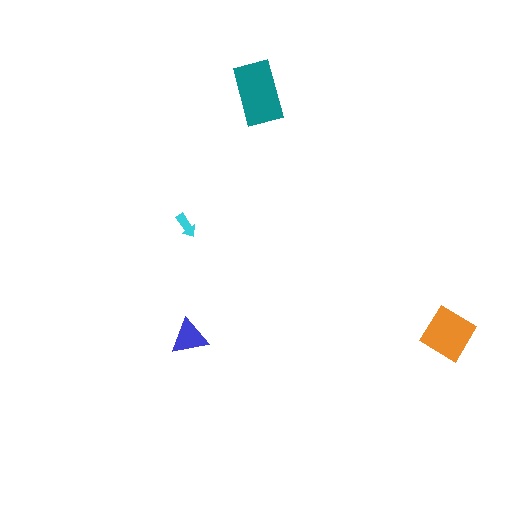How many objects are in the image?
There are 4 objects in the image.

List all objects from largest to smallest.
The teal rectangle, the orange diamond, the blue triangle, the cyan arrow.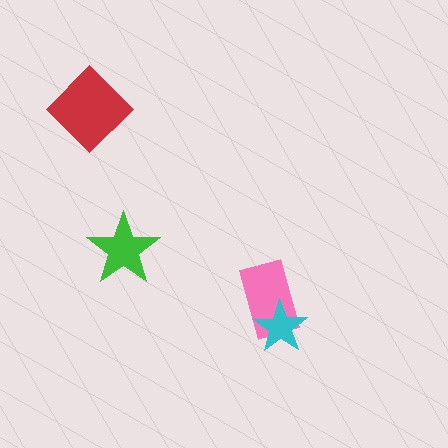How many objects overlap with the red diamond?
0 objects overlap with the red diamond.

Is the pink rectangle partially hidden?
Yes, it is partially covered by another shape.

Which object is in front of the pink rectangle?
The cyan star is in front of the pink rectangle.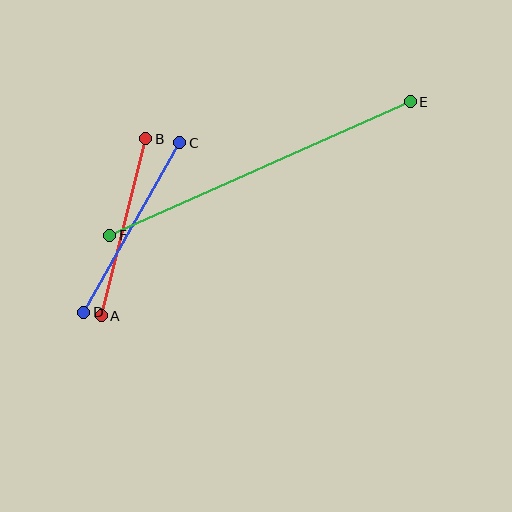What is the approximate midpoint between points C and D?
The midpoint is at approximately (132, 228) pixels.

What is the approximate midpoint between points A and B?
The midpoint is at approximately (124, 227) pixels.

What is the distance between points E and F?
The distance is approximately 329 pixels.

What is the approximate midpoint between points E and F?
The midpoint is at approximately (260, 168) pixels.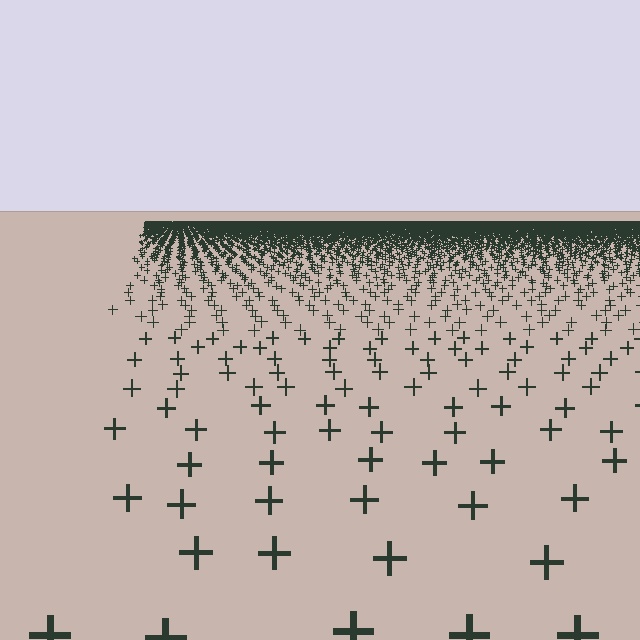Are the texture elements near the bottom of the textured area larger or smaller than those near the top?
Larger. Near the bottom, elements are closer to the viewer and appear at a bigger on-screen size.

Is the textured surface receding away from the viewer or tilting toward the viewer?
The surface is receding away from the viewer. Texture elements get smaller and denser toward the top.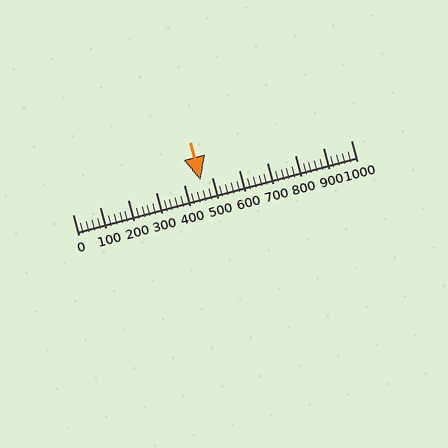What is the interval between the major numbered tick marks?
The major tick marks are spaced 100 units apart.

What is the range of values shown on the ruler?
The ruler shows values from 0 to 1000.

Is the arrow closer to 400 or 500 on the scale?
The arrow is closer to 500.